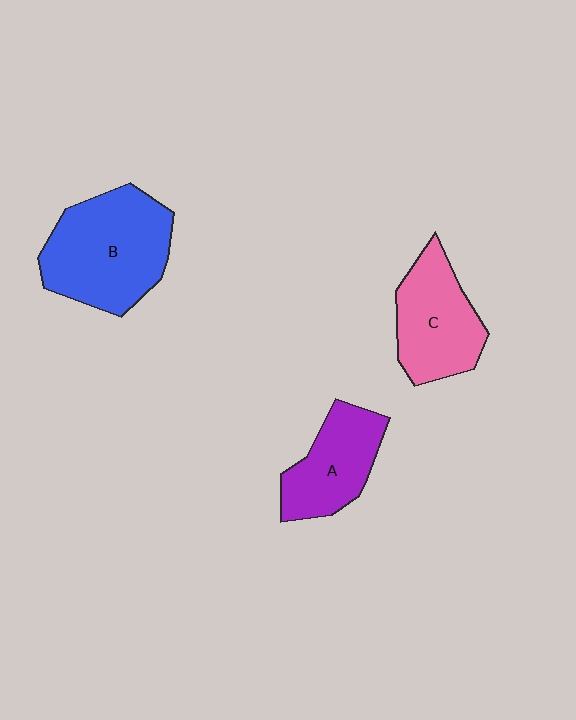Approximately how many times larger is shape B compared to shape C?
Approximately 1.4 times.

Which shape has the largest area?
Shape B (blue).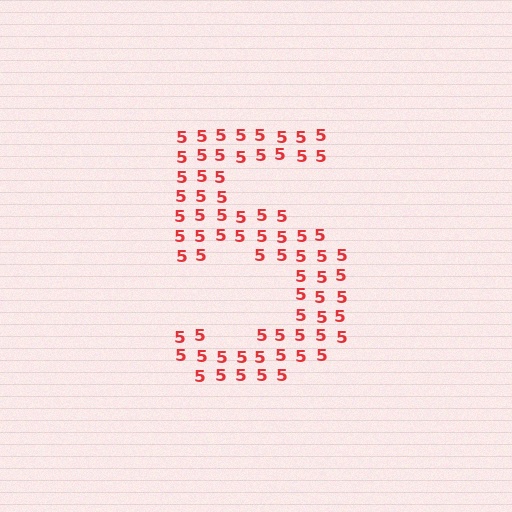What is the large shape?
The large shape is the digit 5.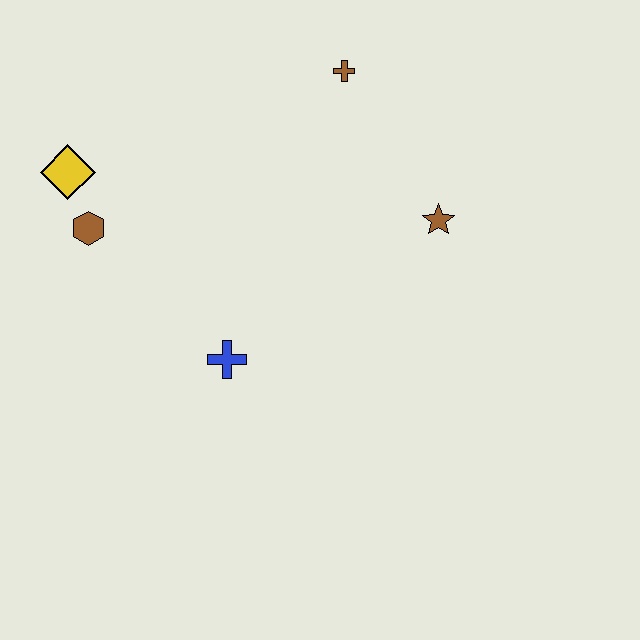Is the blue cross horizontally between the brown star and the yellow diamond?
Yes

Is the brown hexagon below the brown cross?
Yes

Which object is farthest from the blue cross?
The brown cross is farthest from the blue cross.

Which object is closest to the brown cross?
The brown star is closest to the brown cross.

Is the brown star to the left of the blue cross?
No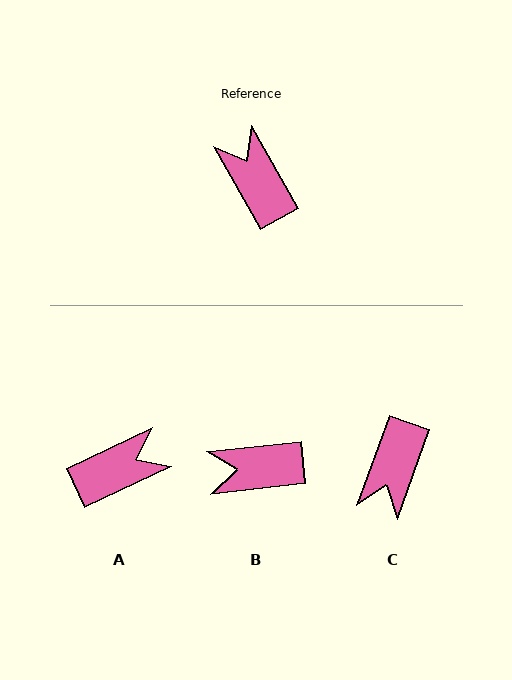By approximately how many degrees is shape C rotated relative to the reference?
Approximately 131 degrees counter-clockwise.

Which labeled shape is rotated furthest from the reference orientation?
C, about 131 degrees away.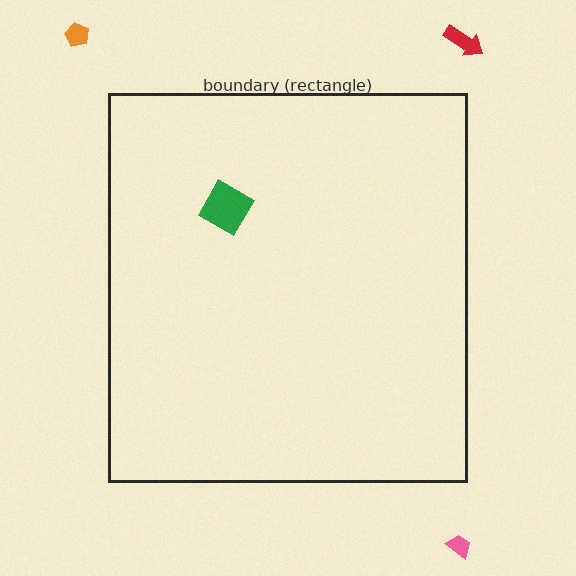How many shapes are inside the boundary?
1 inside, 3 outside.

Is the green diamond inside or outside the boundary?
Inside.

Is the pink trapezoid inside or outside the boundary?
Outside.